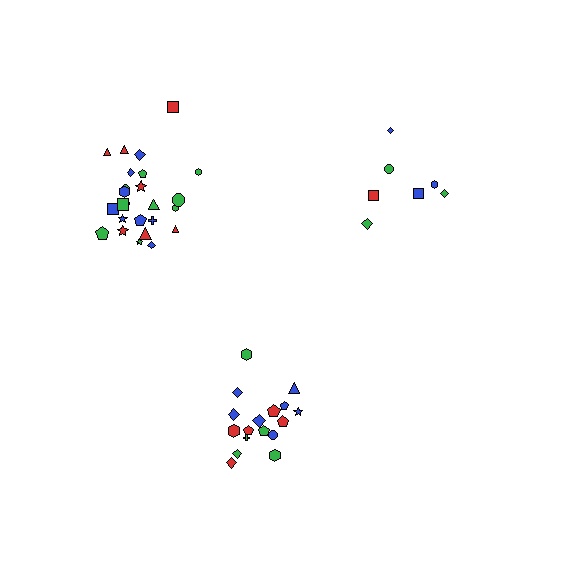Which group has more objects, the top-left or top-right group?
The top-left group.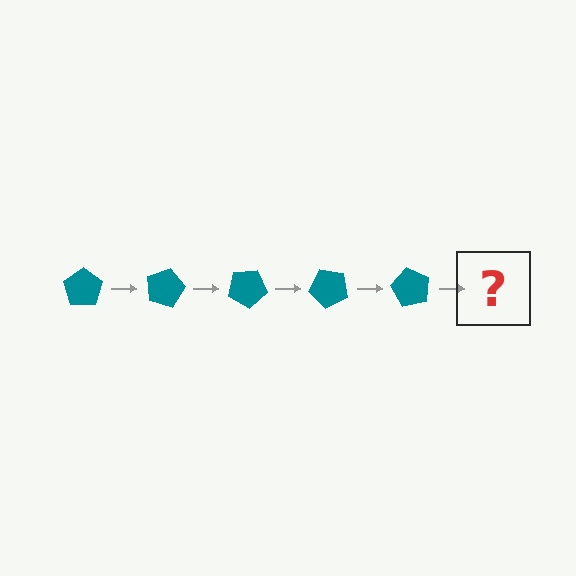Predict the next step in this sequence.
The next step is a teal pentagon rotated 75 degrees.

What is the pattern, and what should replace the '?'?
The pattern is that the pentagon rotates 15 degrees each step. The '?' should be a teal pentagon rotated 75 degrees.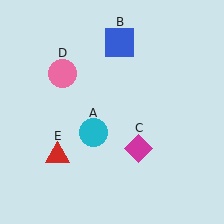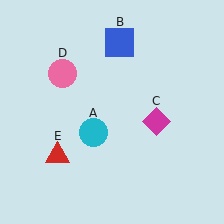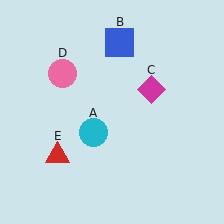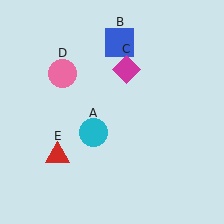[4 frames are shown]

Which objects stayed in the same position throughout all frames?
Cyan circle (object A) and blue square (object B) and pink circle (object D) and red triangle (object E) remained stationary.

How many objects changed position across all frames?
1 object changed position: magenta diamond (object C).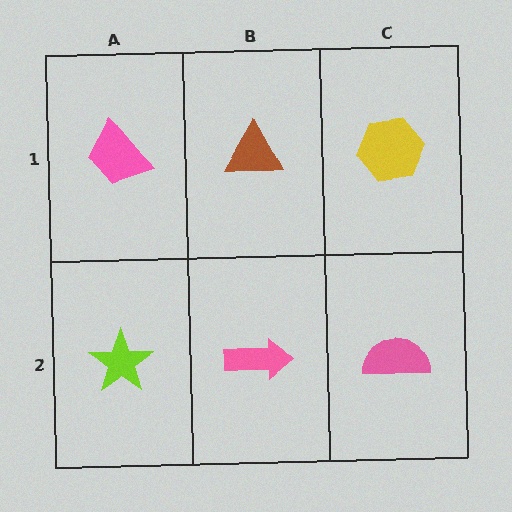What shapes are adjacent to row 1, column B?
A pink arrow (row 2, column B), a pink trapezoid (row 1, column A), a yellow hexagon (row 1, column C).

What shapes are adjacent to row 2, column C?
A yellow hexagon (row 1, column C), a pink arrow (row 2, column B).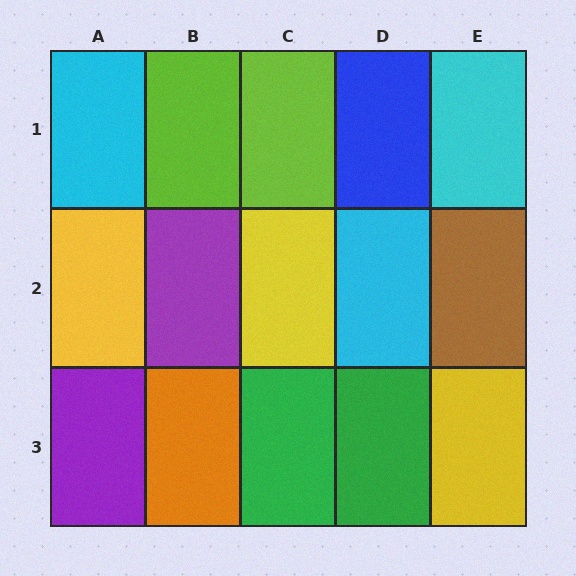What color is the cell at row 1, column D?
Blue.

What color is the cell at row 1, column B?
Lime.